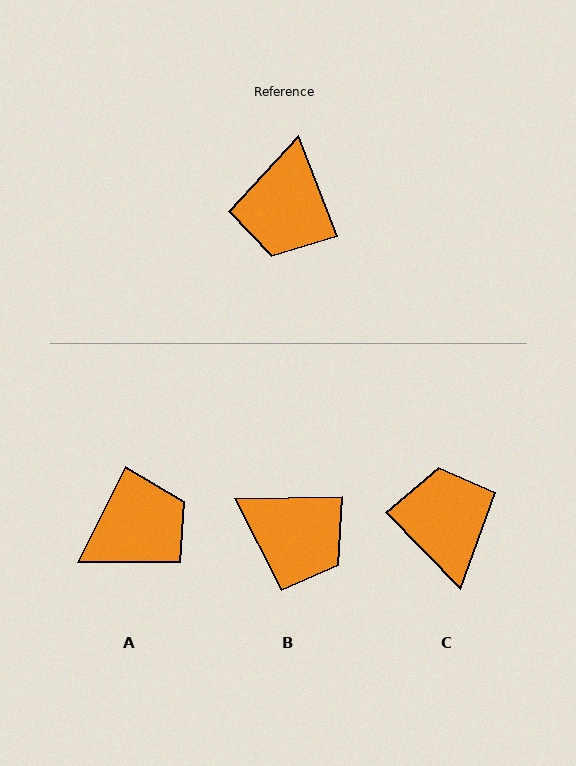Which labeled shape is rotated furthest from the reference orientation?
C, about 157 degrees away.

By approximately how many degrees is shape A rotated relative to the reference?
Approximately 132 degrees counter-clockwise.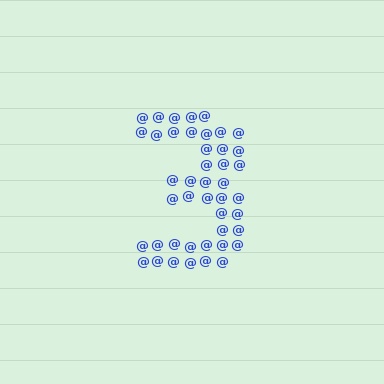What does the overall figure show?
The overall figure shows the digit 3.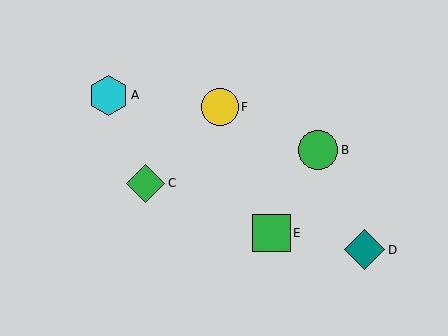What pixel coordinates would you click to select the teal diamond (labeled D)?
Click at (364, 250) to select the teal diamond D.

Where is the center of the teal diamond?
The center of the teal diamond is at (364, 250).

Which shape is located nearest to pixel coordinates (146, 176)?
The green diamond (labeled C) at (146, 183) is nearest to that location.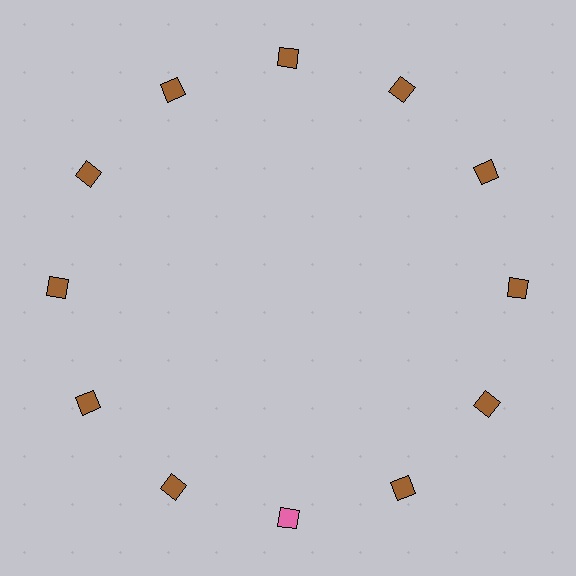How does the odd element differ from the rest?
It has a different color: pink instead of brown.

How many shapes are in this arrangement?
There are 12 shapes arranged in a ring pattern.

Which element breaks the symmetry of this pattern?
The pink square at roughly the 6 o'clock position breaks the symmetry. All other shapes are brown squares.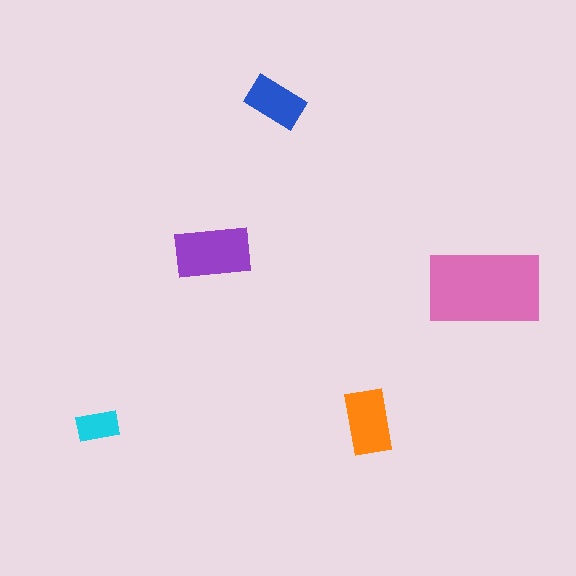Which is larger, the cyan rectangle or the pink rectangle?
The pink one.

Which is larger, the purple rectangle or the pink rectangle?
The pink one.